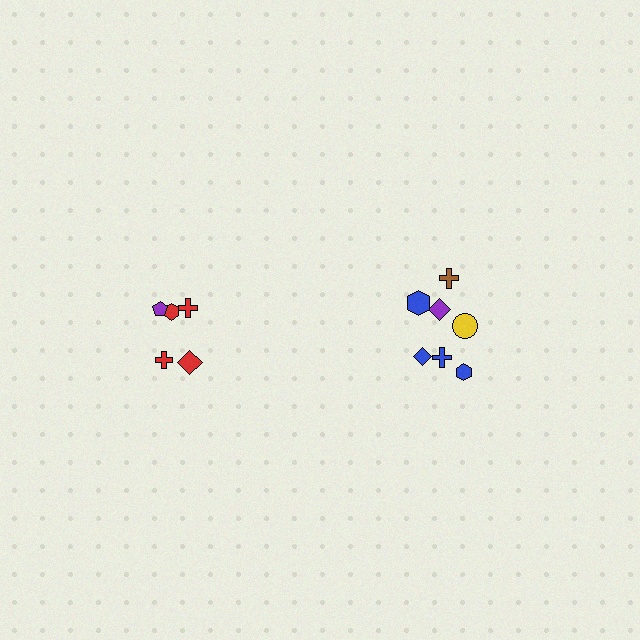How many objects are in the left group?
There are 5 objects.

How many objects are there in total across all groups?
There are 12 objects.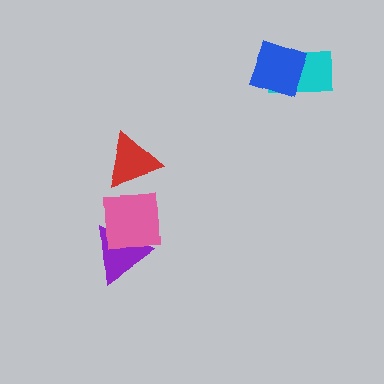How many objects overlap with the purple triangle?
1 object overlaps with the purple triangle.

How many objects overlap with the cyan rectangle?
1 object overlaps with the cyan rectangle.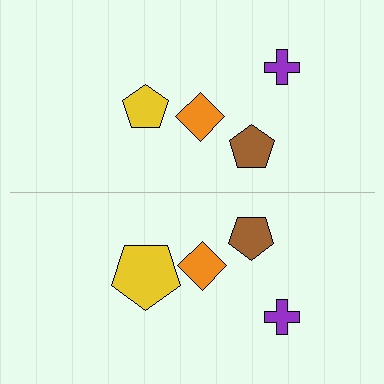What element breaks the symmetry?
The yellow pentagon on the bottom side has a different size than its mirror counterpart.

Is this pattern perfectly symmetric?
No, the pattern is not perfectly symmetric. The yellow pentagon on the bottom side has a different size than its mirror counterpart.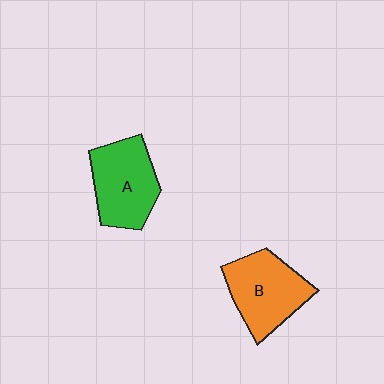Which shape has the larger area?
Shape B (orange).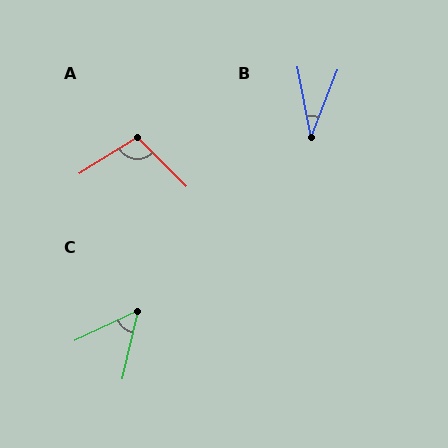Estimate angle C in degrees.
Approximately 52 degrees.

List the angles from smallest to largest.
B (32°), C (52°), A (104°).